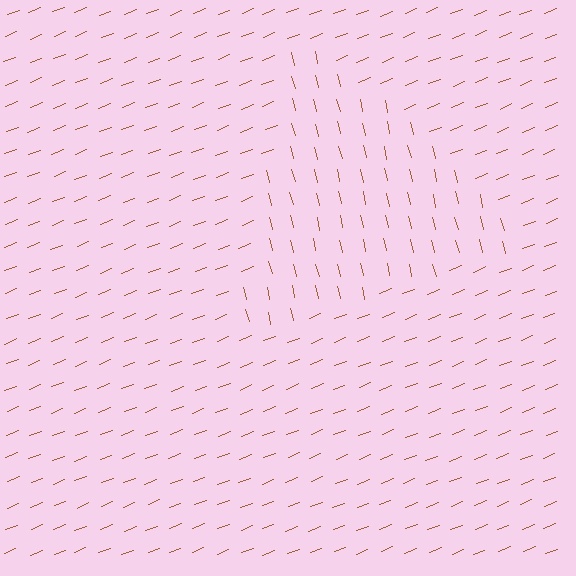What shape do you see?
I see a triangle.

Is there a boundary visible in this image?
Yes, there is a texture boundary formed by a change in line orientation.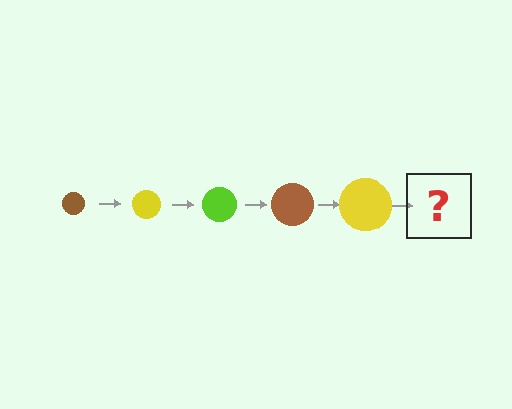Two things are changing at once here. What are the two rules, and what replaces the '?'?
The two rules are that the circle grows larger each step and the color cycles through brown, yellow, and lime. The '?' should be a lime circle, larger than the previous one.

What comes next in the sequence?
The next element should be a lime circle, larger than the previous one.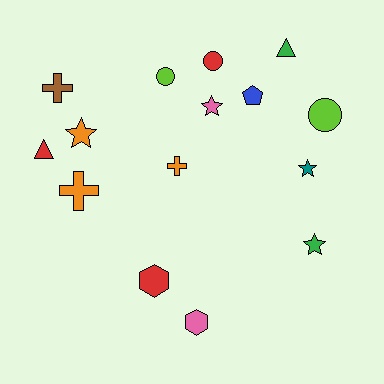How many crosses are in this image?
There are 3 crosses.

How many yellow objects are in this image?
There are no yellow objects.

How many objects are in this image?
There are 15 objects.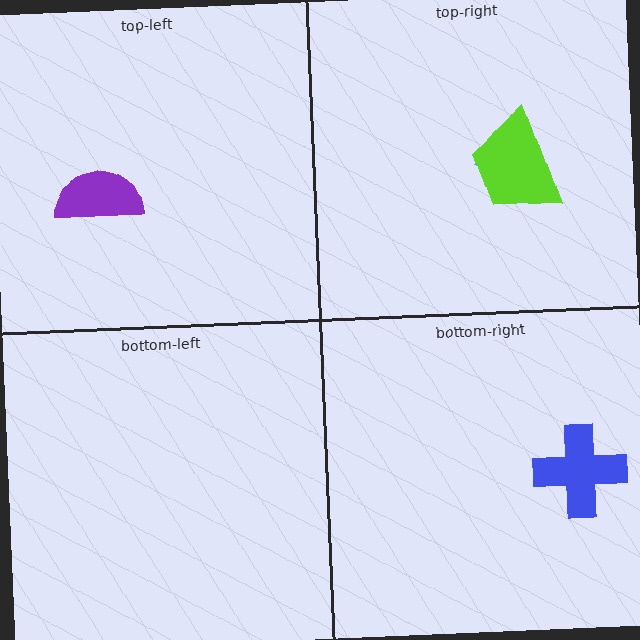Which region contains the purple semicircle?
The top-left region.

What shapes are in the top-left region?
The purple semicircle.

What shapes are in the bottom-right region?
The blue cross.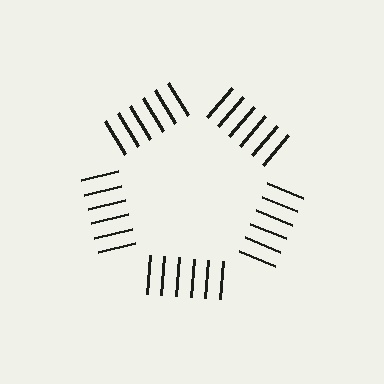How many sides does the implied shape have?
5 sides — the line-ends trace a pentagon.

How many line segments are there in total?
30 — 6 along each of the 5 edges.